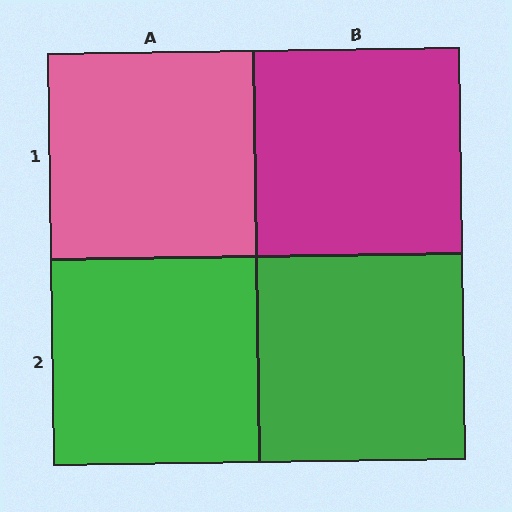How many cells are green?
2 cells are green.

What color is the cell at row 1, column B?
Magenta.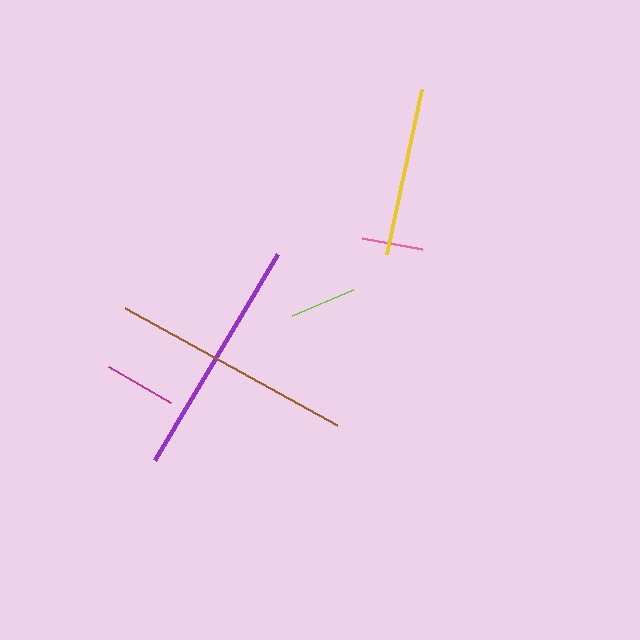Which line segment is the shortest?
The pink line is the shortest at approximately 61 pixels.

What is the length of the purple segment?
The purple segment is approximately 240 pixels long.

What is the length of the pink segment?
The pink segment is approximately 61 pixels long.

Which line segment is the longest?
The brown line is the longest at approximately 242 pixels.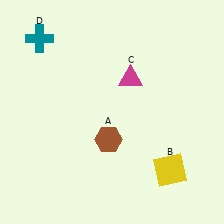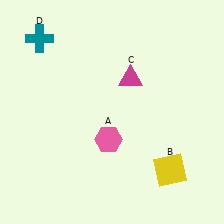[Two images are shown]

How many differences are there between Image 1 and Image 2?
There is 1 difference between the two images.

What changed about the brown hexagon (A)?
In Image 1, A is brown. In Image 2, it changed to pink.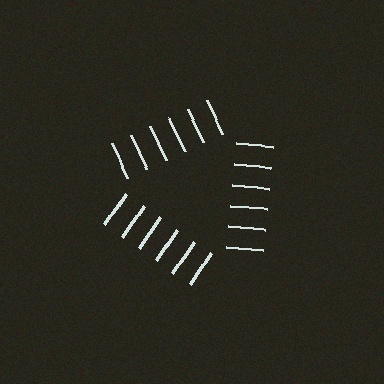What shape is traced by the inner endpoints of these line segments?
An illusory triangle — the line segments terminate on its edges but no continuous stroke is drawn.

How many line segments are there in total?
18 — 6 along each of the 3 edges.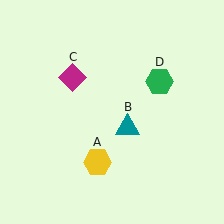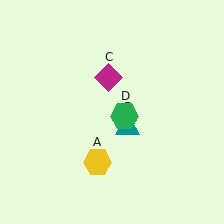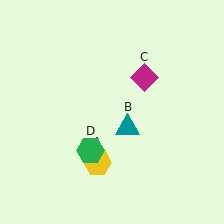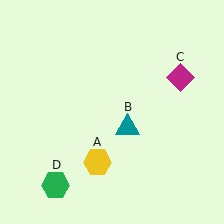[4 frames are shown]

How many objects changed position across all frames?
2 objects changed position: magenta diamond (object C), green hexagon (object D).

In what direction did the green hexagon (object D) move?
The green hexagon (object D) moved down and to the left.